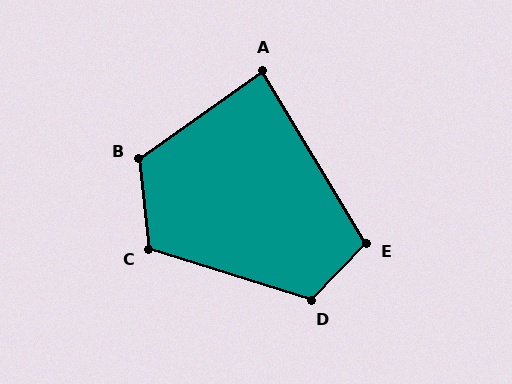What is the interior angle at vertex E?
Approximately 105 degrees (obtuse).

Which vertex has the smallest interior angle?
A, at approximately 86 degrees.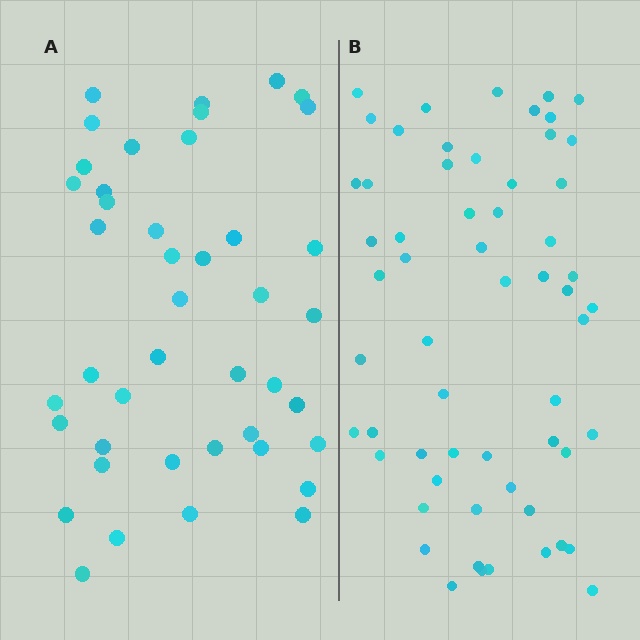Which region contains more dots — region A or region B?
Region B (the right region) has more dots.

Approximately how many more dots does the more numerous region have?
Region B has approximately 15 more dots than region A.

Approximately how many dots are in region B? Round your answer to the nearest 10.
About 60 dots. (The exact count is 59, which rounds to 60.)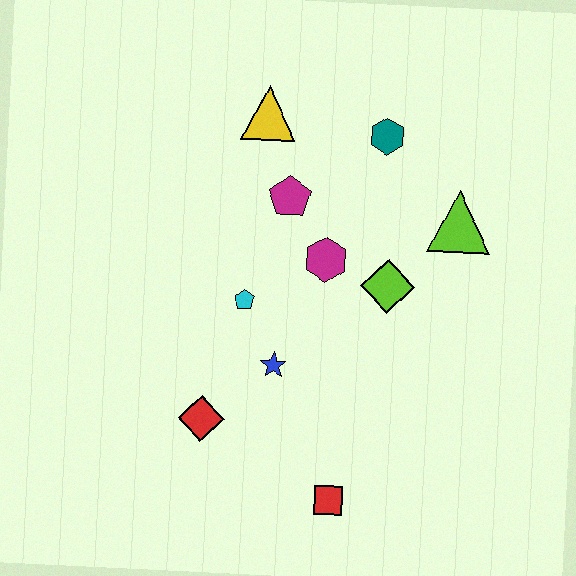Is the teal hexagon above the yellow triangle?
No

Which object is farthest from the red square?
The yellow triangle is farthest from the red square.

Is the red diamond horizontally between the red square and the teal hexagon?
No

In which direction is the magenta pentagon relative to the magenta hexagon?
The magenta pentagon is above the magenta hexagon.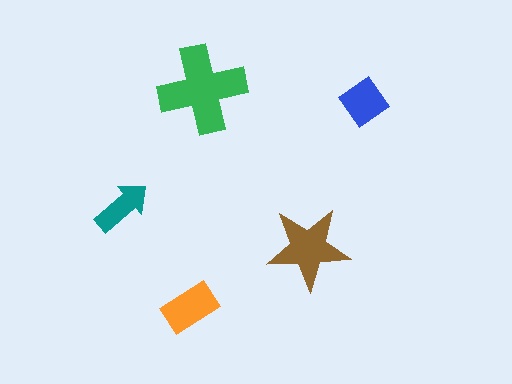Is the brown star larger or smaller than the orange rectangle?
Larger.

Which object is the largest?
The green cross.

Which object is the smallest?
The teal arrow.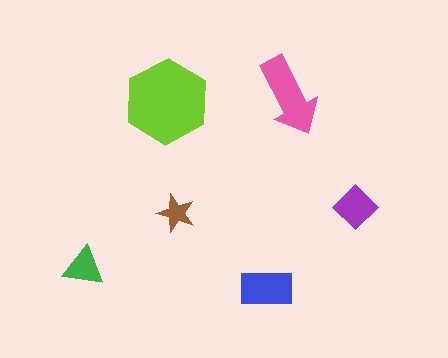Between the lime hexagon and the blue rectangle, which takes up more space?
The lime hexagon.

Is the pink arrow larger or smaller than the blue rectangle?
Larger.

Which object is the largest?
The lime hexagon.